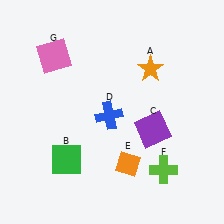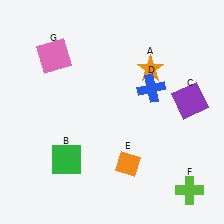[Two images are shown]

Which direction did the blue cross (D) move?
The blue cross (D) moved right.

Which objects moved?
The objects that moved are: the purple square (C), the blue cross (D), the lime cross (F).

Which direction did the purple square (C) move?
The purple square (C) moved right.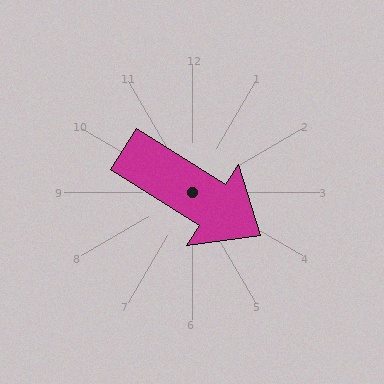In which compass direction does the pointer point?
Southeast.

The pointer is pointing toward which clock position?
Roughly 4 o'clock.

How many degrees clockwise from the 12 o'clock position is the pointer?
Approximately 123 degrees.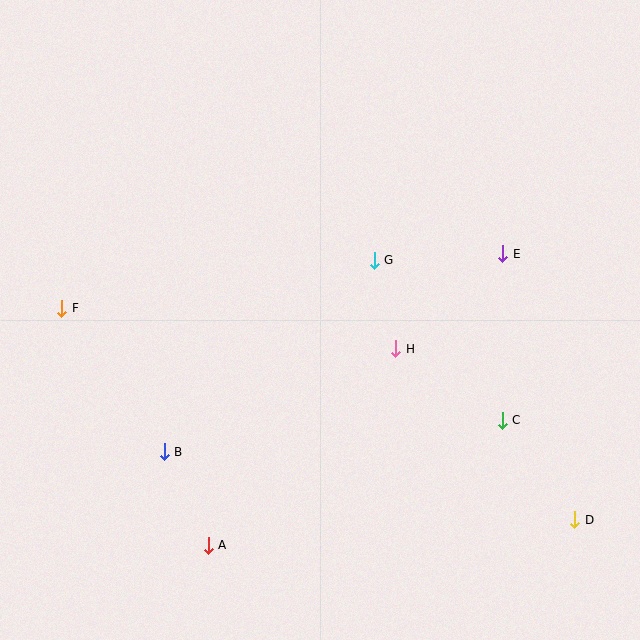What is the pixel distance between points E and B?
The distance between E and B is 392 pixels.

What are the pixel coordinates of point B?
Point B is at (164, 452).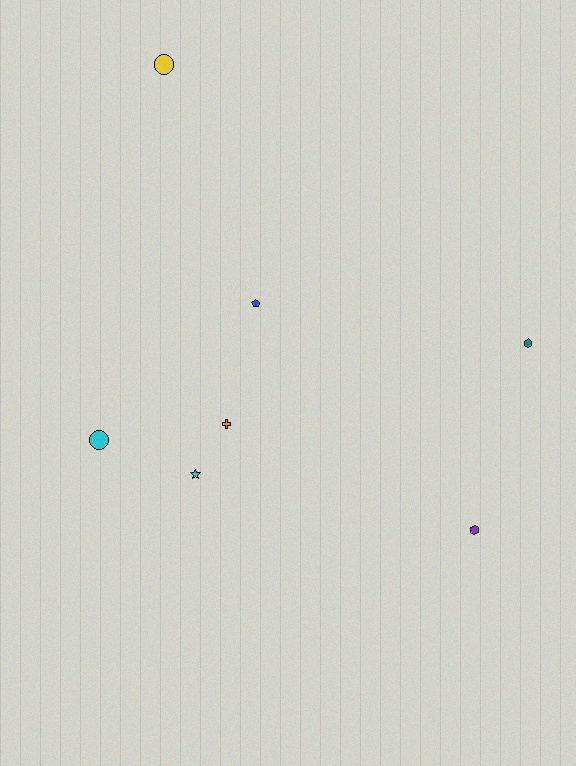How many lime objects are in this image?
There are no lime objects.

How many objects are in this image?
There are 7 objects.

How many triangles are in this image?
There are no triangles.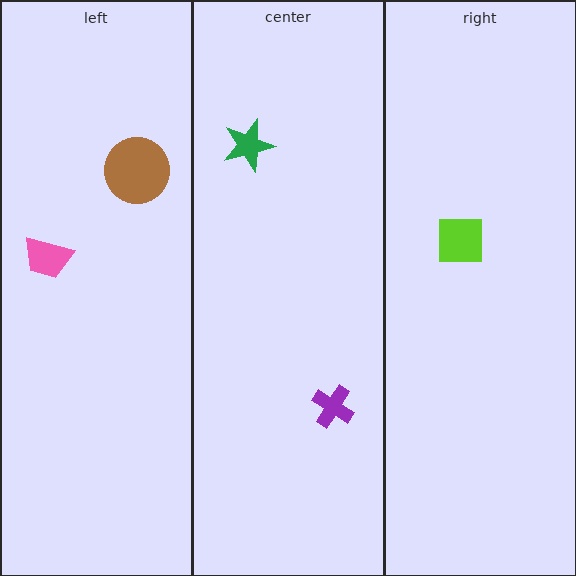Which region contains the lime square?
The right region.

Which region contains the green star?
The center region.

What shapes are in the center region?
The green star, the purple cross.